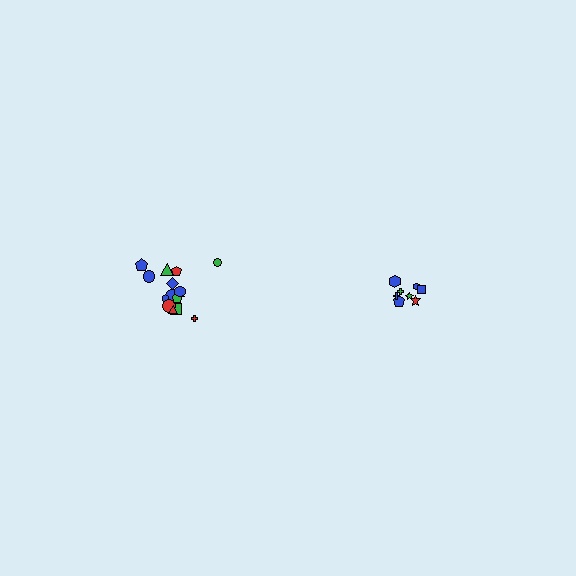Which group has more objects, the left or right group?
The left group.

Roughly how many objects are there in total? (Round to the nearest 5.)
Roughly 25 objects in total.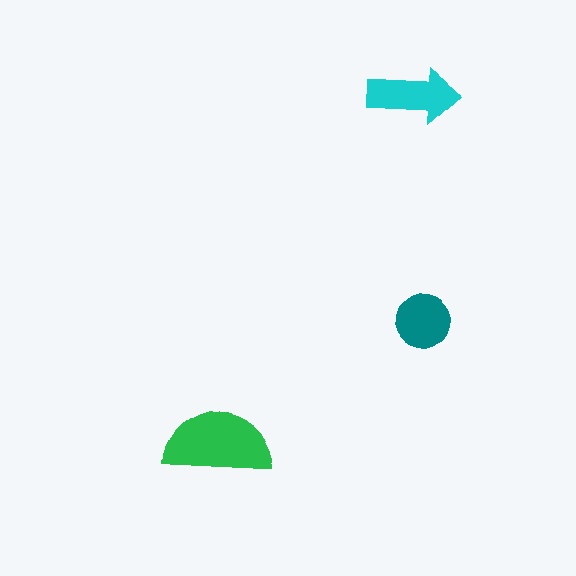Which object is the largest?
The green semicircle.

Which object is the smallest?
The teal circle.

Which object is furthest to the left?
The green semicircle is leftmost.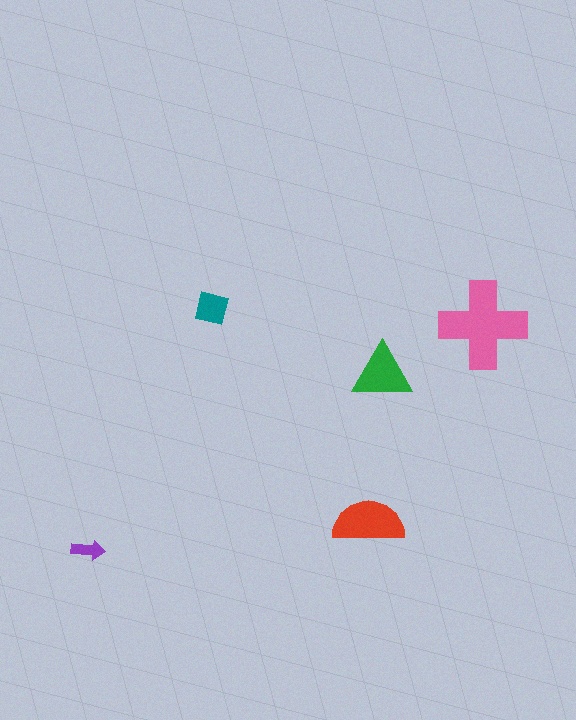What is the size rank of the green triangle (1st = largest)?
3rd.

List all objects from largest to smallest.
The pink cross, the red semicircle, the green triangle, the teal square, the purple arrow.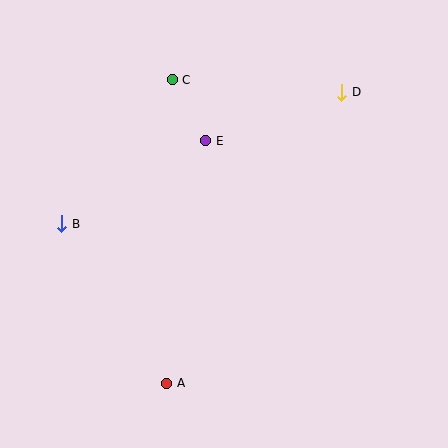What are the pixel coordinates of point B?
Point B is at (62, 224).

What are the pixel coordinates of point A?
Point A is at (167, 383).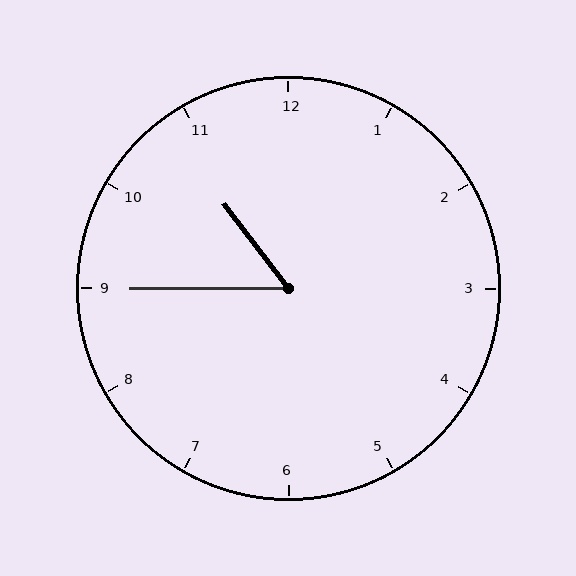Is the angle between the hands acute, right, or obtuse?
It is acute.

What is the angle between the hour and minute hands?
Approximately 52 degrees.